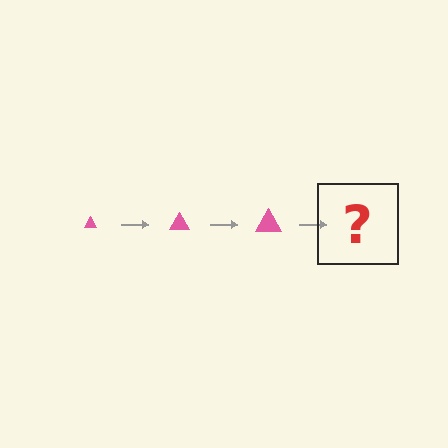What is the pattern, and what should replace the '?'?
The pattern is that the triangle gets progressively larger each step. The '?' should be a pink triangle, larger than the previous one.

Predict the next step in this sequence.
The next step is a pink triangle, larger than the previous one.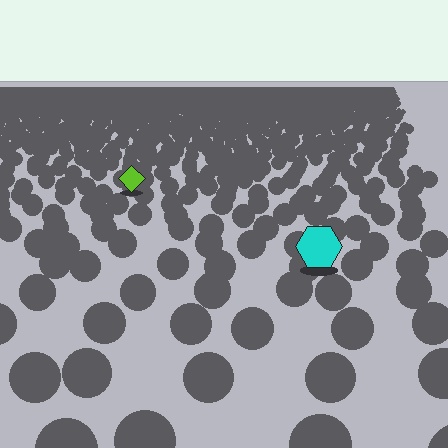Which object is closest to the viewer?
The cyan hexagon is closest. The texture marks near it are larger and more spread out.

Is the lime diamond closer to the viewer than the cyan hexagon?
No. The cyan hexagon is closer — you can tell from the texture gradient: the ground texture is coarser near it.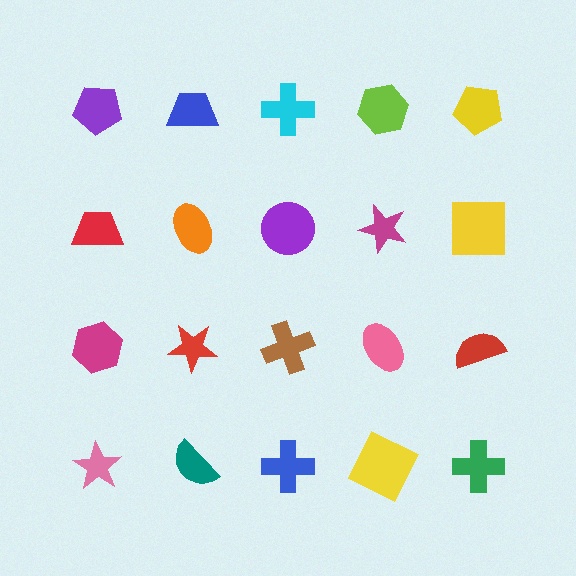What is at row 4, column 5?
A green cross.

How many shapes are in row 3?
5 shapes.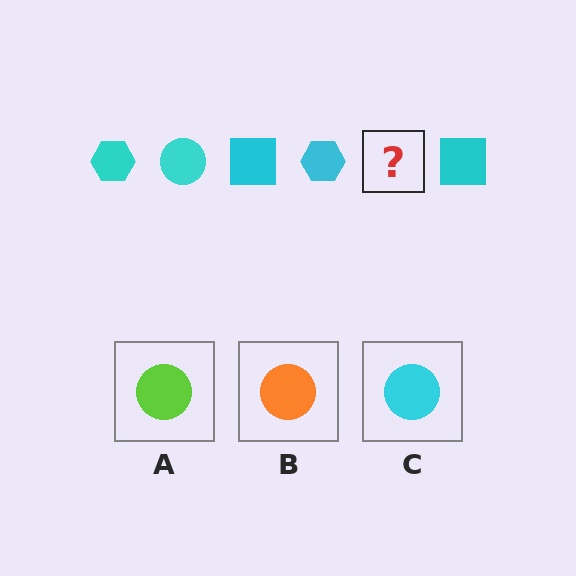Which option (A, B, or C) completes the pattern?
C.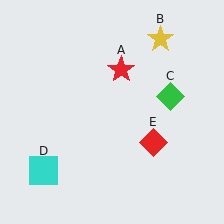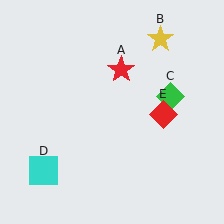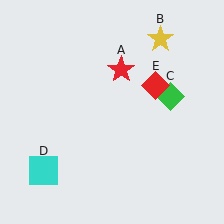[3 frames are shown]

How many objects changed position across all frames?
1 object changed position: red diamond (object E).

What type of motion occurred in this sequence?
The red diamond (object E) rotated counterclockwise around the center of the scene.